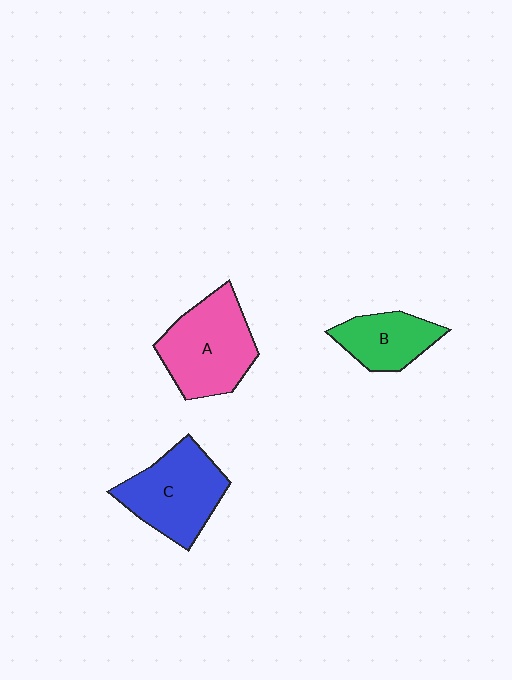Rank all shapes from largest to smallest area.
From largest to smallest: A (pink), C (blue), B (green).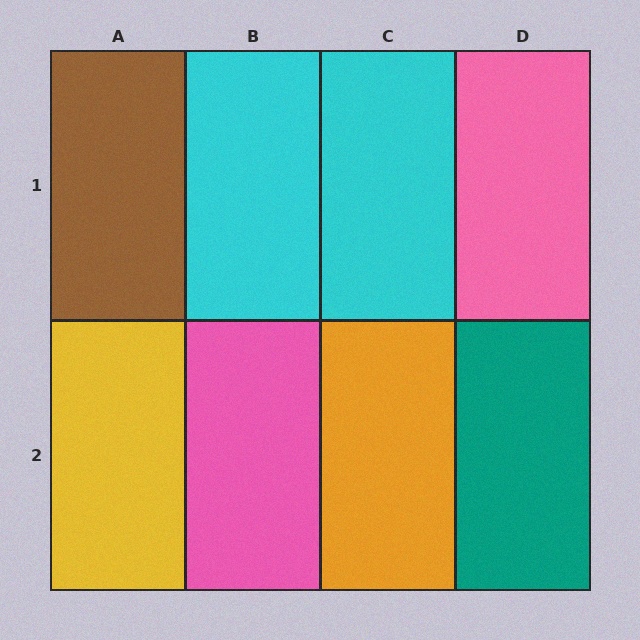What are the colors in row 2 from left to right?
Yellow, pink, orange, teal.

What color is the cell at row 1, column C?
Cyan.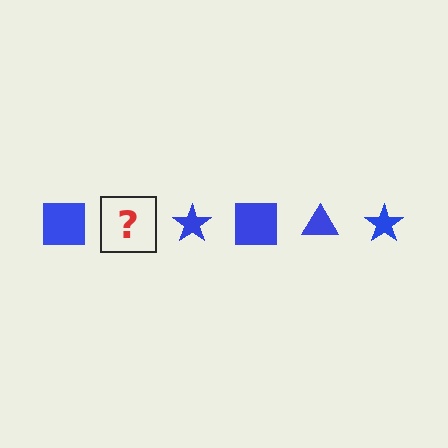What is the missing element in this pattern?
The missing element is a blue triangle.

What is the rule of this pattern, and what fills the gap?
The rule is that the pattern cycles through square, triangle, star shapes in blue. The gap should be filled with a blue triangle.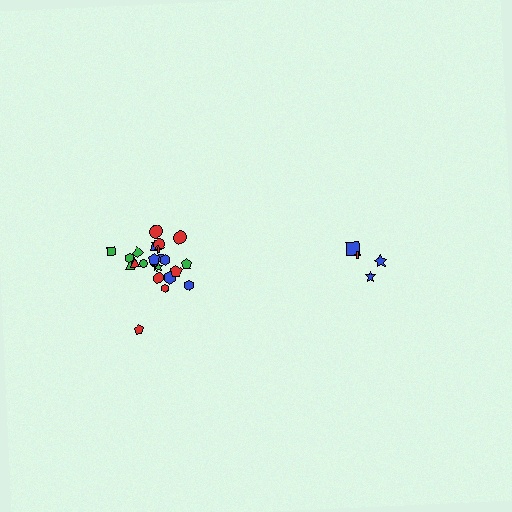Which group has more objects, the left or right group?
The left group.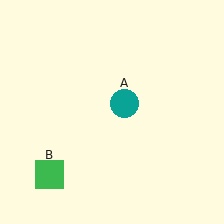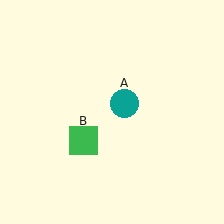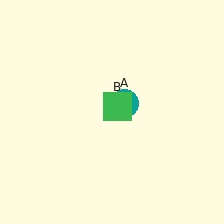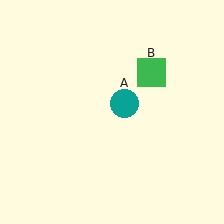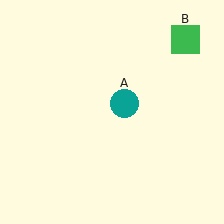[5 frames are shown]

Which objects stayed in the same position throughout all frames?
Teal circle (object A) remained stationary.